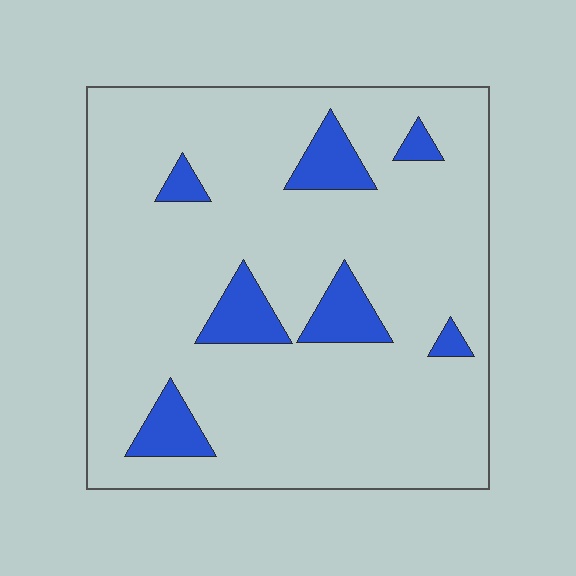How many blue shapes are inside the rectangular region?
7.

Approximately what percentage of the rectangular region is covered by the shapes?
Approximately 10%.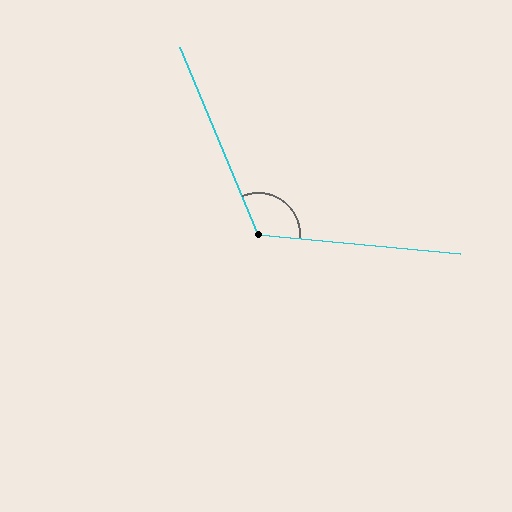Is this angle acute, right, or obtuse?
It is obtuse.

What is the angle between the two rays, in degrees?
Approximately 118 degrees.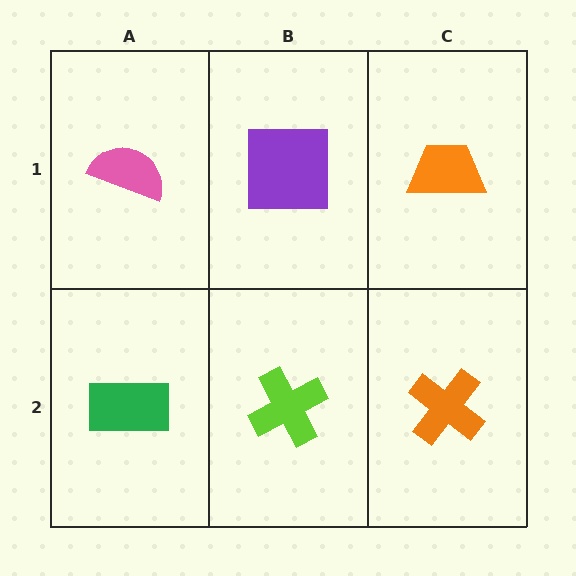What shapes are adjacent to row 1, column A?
A green rectangle (row 2, column A), a purple square (row 1, column B).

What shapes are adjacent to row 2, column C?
An orange trapezoid (row 1, column C), a lime cross (row 2, column B).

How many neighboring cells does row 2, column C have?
2.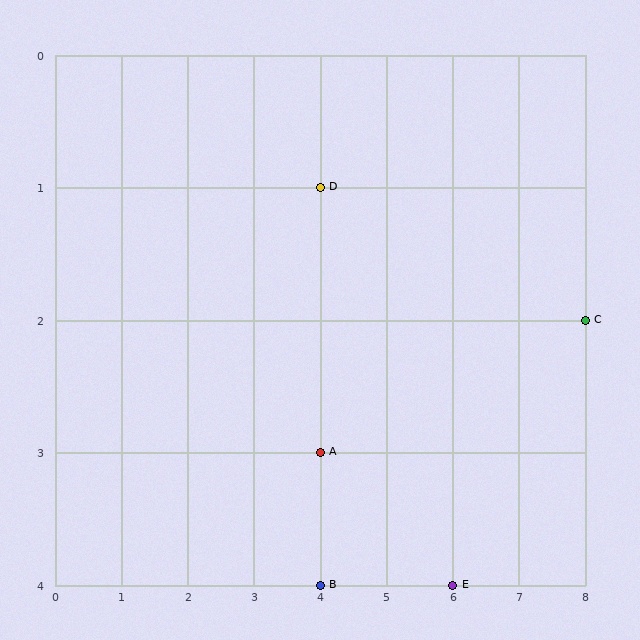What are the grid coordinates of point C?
Point C is at grid coordinates (8, 2).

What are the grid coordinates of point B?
Point B is at grid coordinates (4, 4).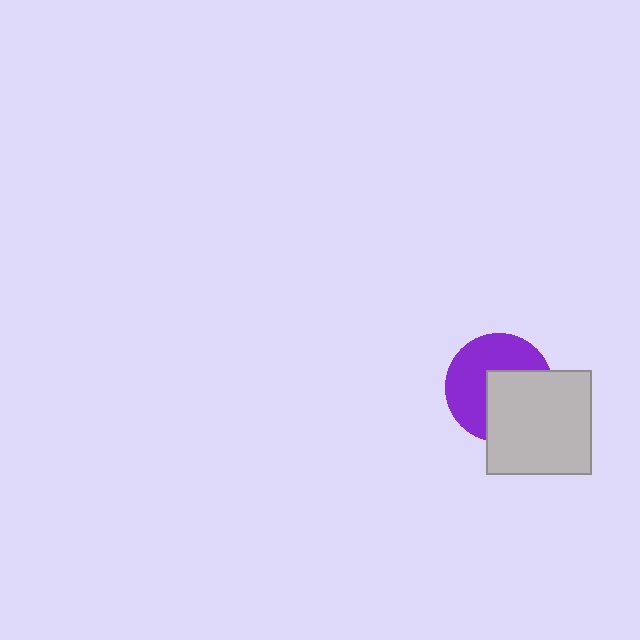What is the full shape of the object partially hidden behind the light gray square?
The partially hidden object is a purple circle.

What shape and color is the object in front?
The object in front is a light gray square.